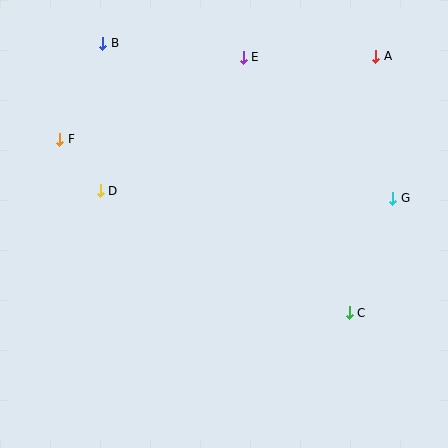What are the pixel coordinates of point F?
Point F is at (60, 139).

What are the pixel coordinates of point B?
Point B is at (103, 43).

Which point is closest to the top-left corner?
Point B is closest to the top-left corner.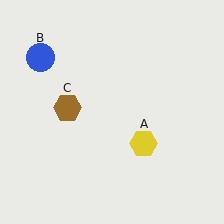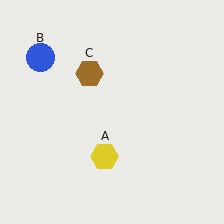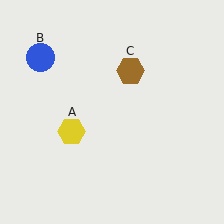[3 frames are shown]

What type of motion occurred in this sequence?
The yellow hexagon (object A), brown hexagon (object C) rotated clockwise around the center of the scene.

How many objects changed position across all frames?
2 objects changed position: yellow hexagon (object A), brown hexagon (object C).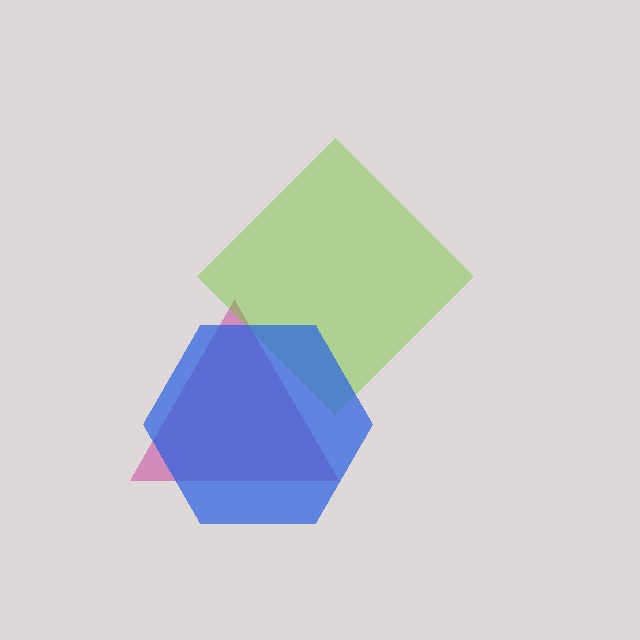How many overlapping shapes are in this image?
There are 3 overlapping shapes in the image.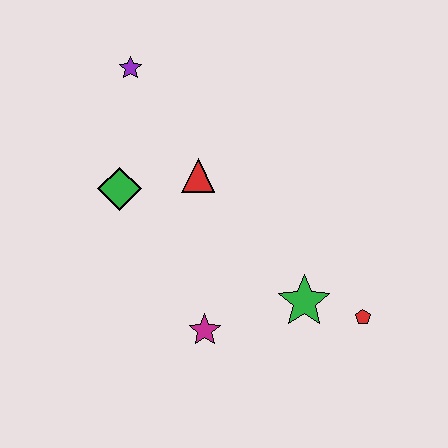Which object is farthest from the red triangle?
The red pentagon is farthest from the red triangle.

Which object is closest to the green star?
The red pentagon is closest to the green star.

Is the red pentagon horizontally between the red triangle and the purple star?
No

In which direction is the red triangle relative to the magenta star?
The red triangle is above the magenta star.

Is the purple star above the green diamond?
Yes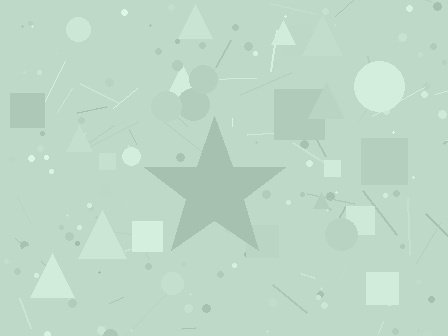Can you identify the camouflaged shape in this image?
The camouflaged shape is a star.